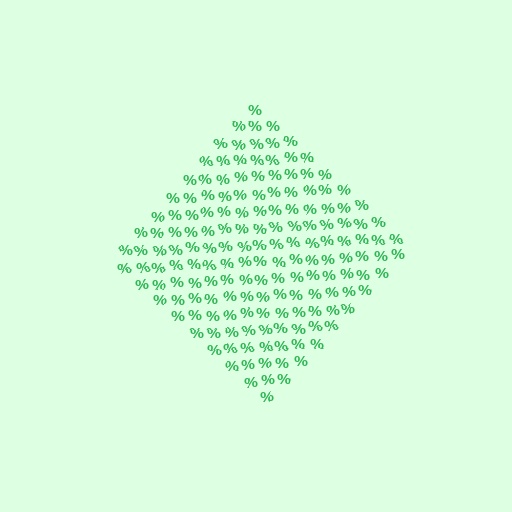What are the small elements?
The small elements are percent signs.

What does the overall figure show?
The overall figure shows a diamond.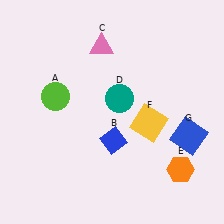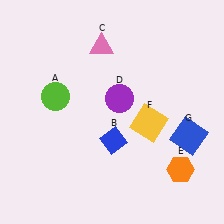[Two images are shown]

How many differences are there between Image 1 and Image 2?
There is 1 difference between the two images.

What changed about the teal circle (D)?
In Image 1, D is teal. In Image 2, it changed to purple.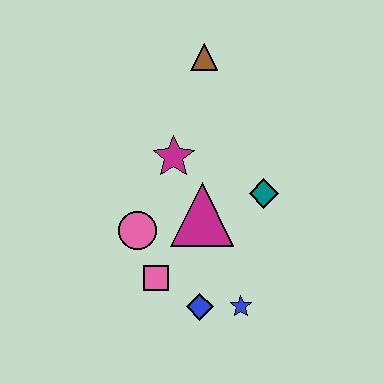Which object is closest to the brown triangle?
The magenta star is closest to the brown triangle.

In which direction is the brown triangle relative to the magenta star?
The brown triangle is above the magenta star.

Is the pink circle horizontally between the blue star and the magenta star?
No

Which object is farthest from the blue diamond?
The brown triangle is farthest from the blue diamond.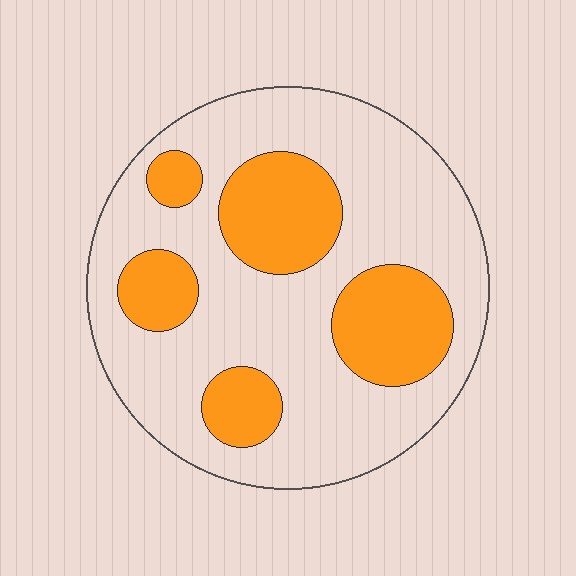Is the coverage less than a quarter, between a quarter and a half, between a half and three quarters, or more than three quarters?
Between a quarter and a half.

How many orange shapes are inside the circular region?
5.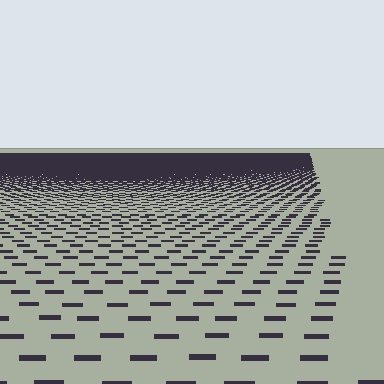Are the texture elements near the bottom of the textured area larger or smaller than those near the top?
Larger. Near the bottom, elements are closer to the viewer and appear at a bigger on-screen size.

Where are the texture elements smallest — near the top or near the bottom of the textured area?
Near the top.